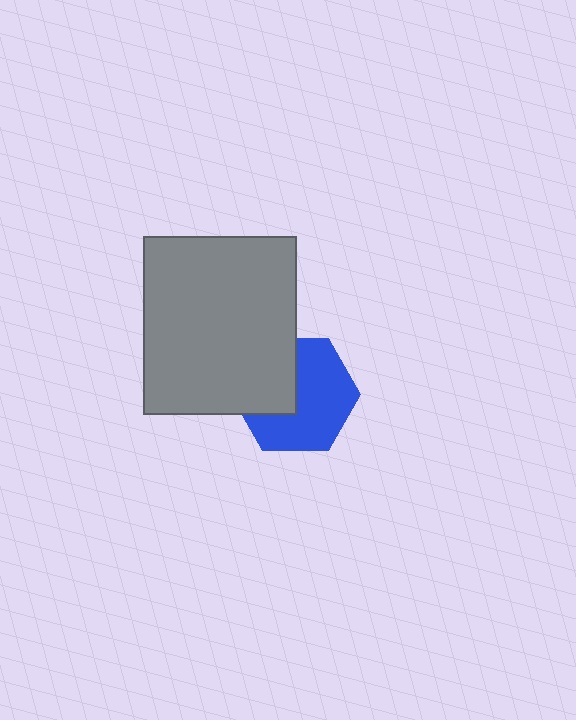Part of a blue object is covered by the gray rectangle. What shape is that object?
It is a hexagon.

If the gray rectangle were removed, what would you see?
You would see the complete blue hexagon.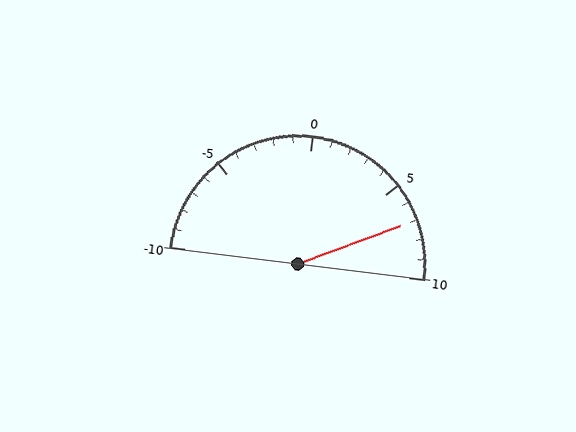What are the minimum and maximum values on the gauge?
The gauge ranges from -10 to 10.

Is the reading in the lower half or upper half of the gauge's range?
The reading is in the upper half of the range (-10 to 10).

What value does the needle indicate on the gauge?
The needle indicates approximately 7.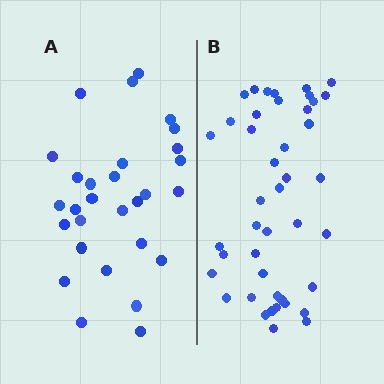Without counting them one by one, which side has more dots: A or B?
Region B (the right region) has more dots.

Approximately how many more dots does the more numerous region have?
Region B has approximately 15 more dots than region A.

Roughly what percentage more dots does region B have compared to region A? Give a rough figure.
About 50% more.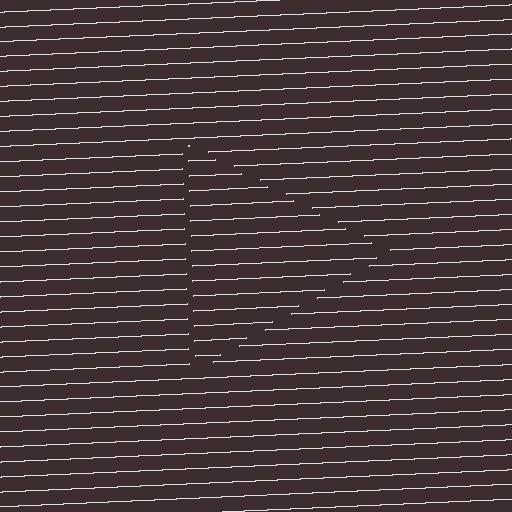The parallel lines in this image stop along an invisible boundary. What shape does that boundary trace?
An illusory triangle. The interior of the shape contains the same grating, shifted by half a period — the contour is defined by the phase discontinuity where line-ends from the inner and outer gratings abut.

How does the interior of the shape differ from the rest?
The interior of the shape contains the same grating, shifted by half a period — the contour is defined by the phase discontinuity where line-ends from the inner and outer gratings abut.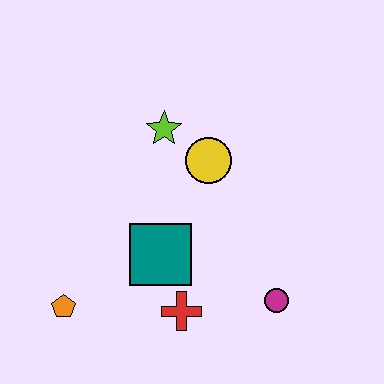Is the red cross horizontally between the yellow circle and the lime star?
Yes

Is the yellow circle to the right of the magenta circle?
No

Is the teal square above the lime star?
No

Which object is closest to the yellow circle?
The lime star is closest to the yellow circle.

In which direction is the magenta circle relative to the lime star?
The magenta circle is below the lime star.